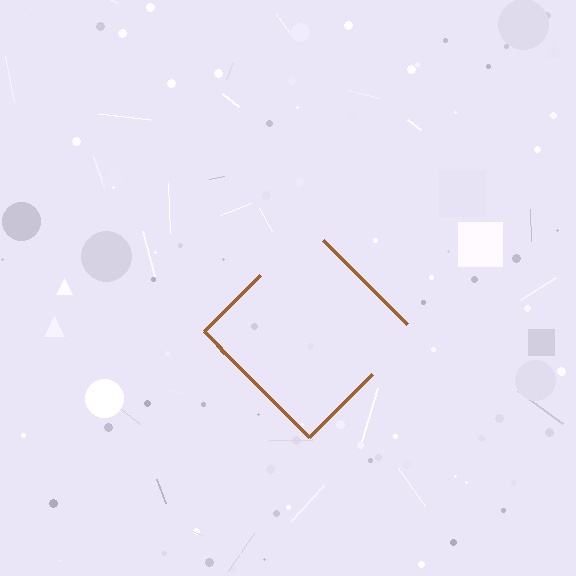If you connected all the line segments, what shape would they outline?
They would outline a diamond.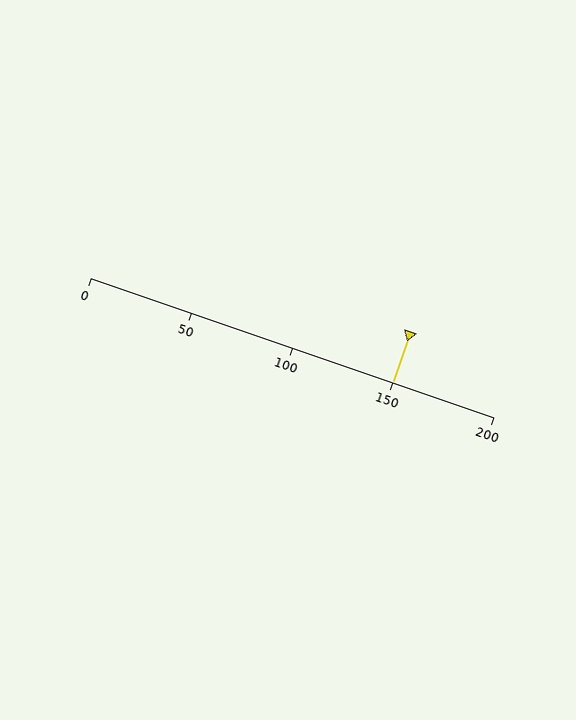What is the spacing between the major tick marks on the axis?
The major ticks are spaced 50 apart.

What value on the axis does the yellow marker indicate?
The marker indicates approximately 150.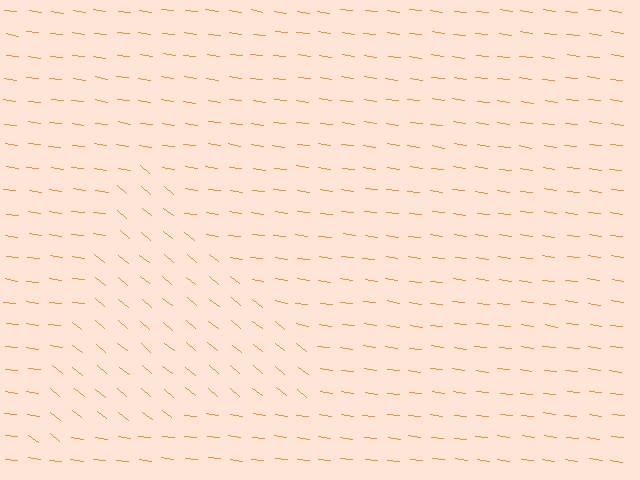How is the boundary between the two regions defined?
The boundary is defined purely by a change in line orientation (approximately 32 degrees difference). All lines are the same color and thickness.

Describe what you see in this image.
The image is filled with small orange line segments. A triangle region in the image has lines oriented differently from the surrounding lines, creating a visible texture boundary.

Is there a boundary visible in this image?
Yes, there is a texture boundary formed by a change in line orientation.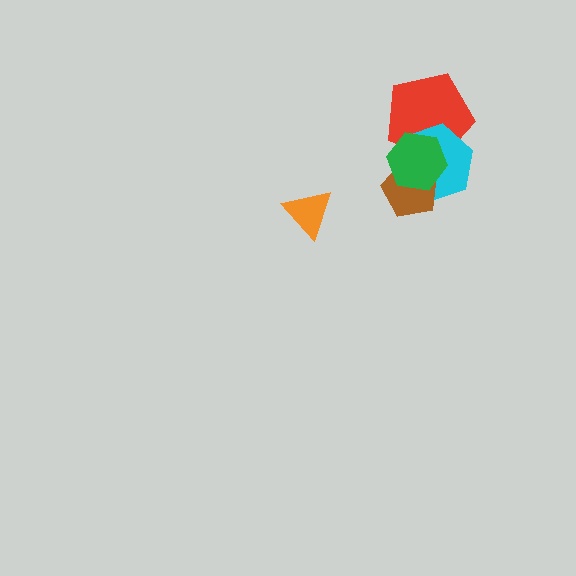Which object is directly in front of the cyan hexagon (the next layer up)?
The brown pentagon is directly in front of the cyan hexagon.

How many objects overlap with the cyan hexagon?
3 objects overlap with the cyan hexagon.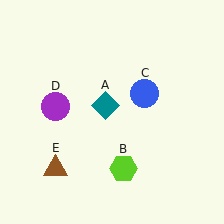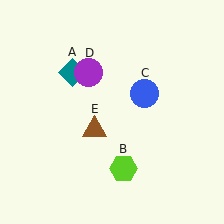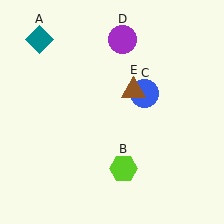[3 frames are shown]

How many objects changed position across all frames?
3 objects changed position: teal diamond (object A), purple circle (object D), brown triangle (object E).